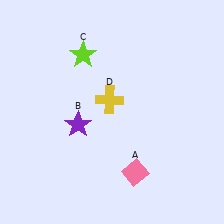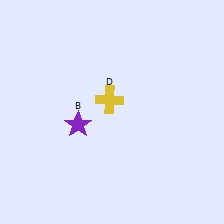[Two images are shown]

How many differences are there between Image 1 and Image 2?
There are 2 differences between the two images.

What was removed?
The lime star (C), the pink diamond (A) were removed in Image 2.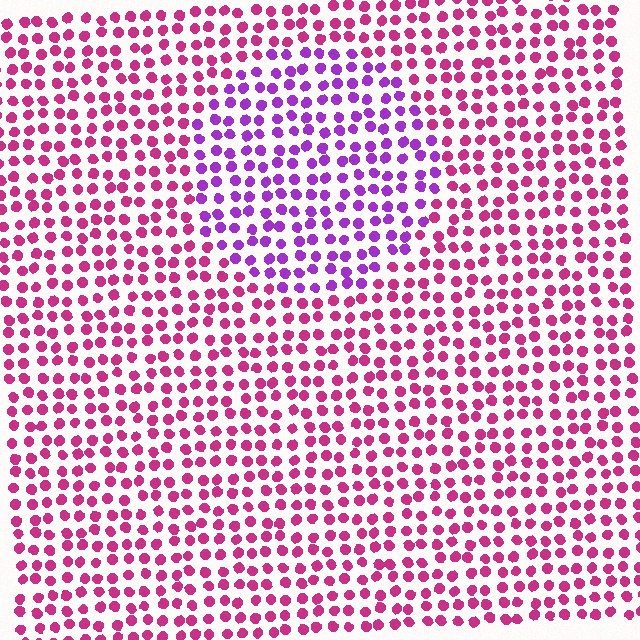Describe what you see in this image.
The image is filled with small magenta elements in a uniform arrangement. A circle-shaped region is visible where the elements are tinted to a slightly different hue, forming a subtle color boundary.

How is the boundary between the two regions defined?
The boundary is defined purely by a slight shift in hue (about 41 degrees). Spacing, size, and orientation are identical on both sides.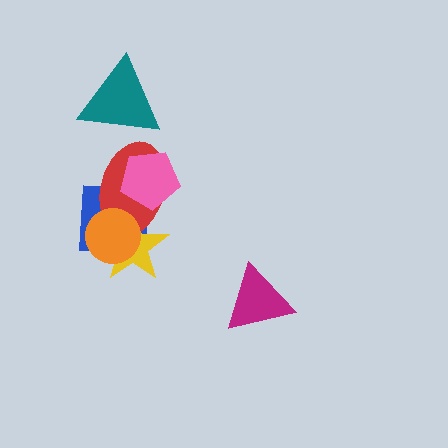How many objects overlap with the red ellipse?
4 objects overlap with the red ellipse.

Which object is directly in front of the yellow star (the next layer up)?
The red ellipse is directly in front of the yellow star.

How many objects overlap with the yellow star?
3 objects overlap with the yellow star.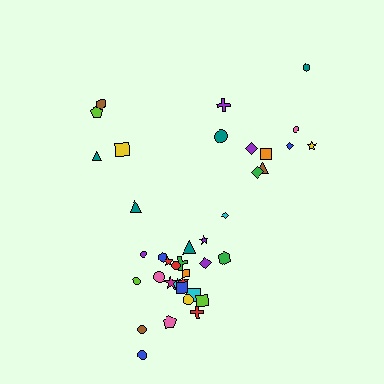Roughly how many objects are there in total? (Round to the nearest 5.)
Roughly 40 objects in total.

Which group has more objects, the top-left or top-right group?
The top-right group.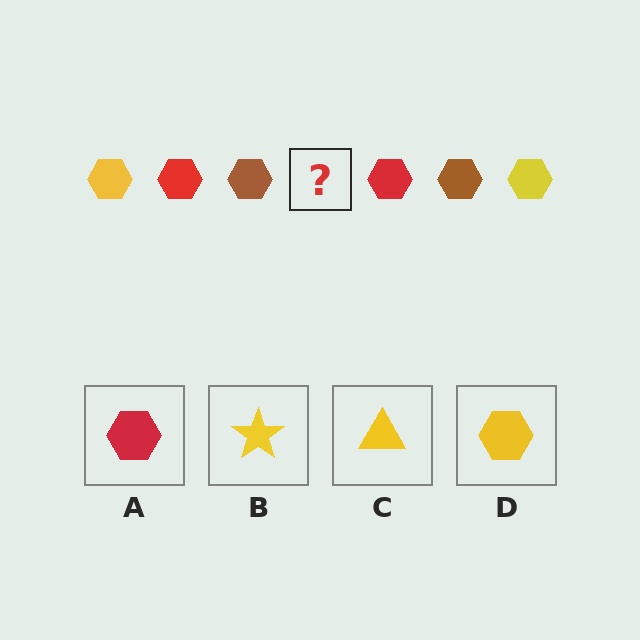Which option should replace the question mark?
Option D.